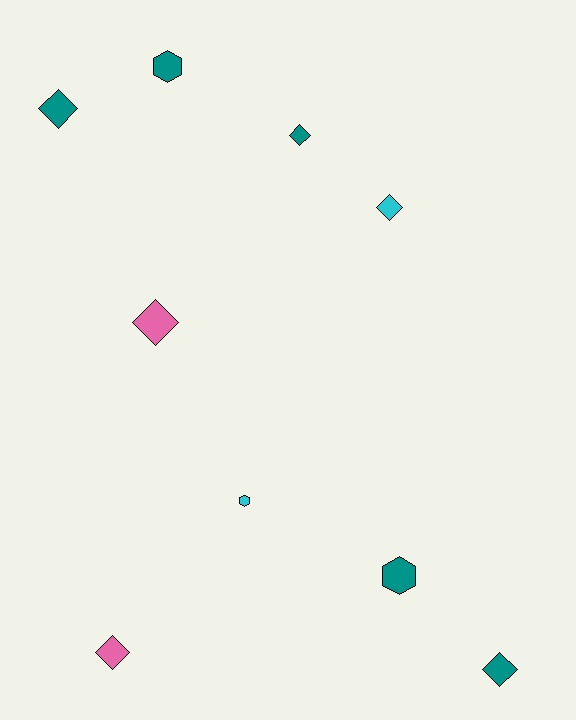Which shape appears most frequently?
Diamond, with 6 objects.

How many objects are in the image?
There are 9 objects.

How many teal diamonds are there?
There are 3 teal diamonds.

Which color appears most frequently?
Teal, with 5 objects.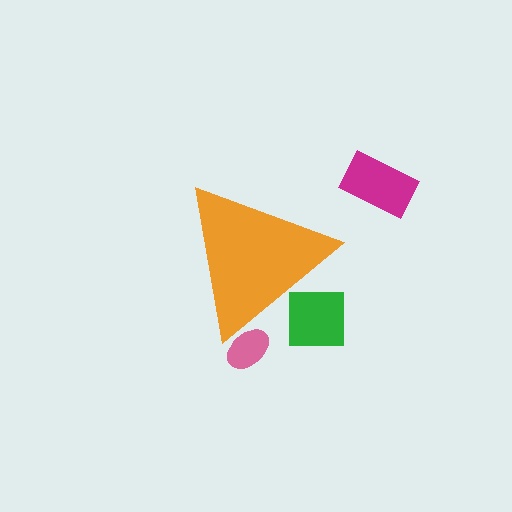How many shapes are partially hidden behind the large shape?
2 shapes are partially hidden.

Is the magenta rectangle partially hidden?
No, the magenta rectangle is fully visible.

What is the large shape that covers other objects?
An orange triangle.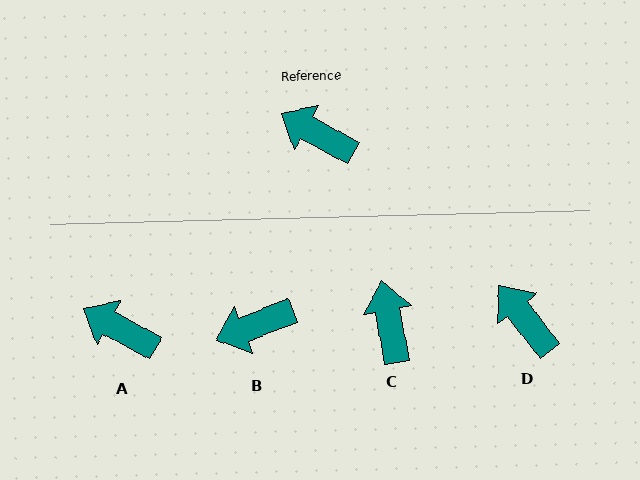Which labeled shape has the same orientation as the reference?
A.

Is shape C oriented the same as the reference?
No, it is off by about 51 degrees.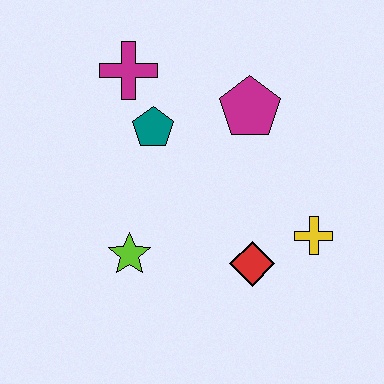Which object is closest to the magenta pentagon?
The teal pentagon is closest to the magenta pentagon.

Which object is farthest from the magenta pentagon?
The lime star is farthest from the magenta pentagon.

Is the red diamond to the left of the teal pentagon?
No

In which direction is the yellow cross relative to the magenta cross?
The yellow cross is to the right of the magenta cross.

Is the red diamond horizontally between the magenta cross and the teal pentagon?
No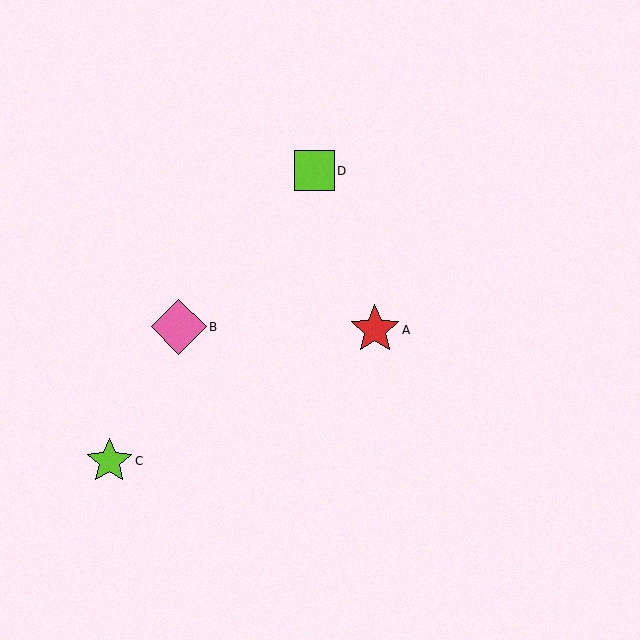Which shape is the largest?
The pink diamond (labeled B) is the largest.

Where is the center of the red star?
The center of the red star is at (375, 330).